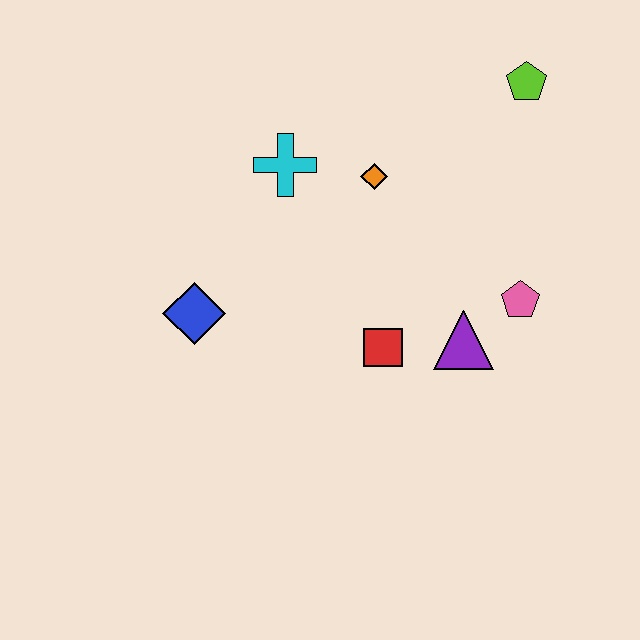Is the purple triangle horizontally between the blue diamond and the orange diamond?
No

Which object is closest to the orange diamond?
The cyan cross is closest to the orange diamond.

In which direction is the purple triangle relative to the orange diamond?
The purple triangle is below the orange diamond.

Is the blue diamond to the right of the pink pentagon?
No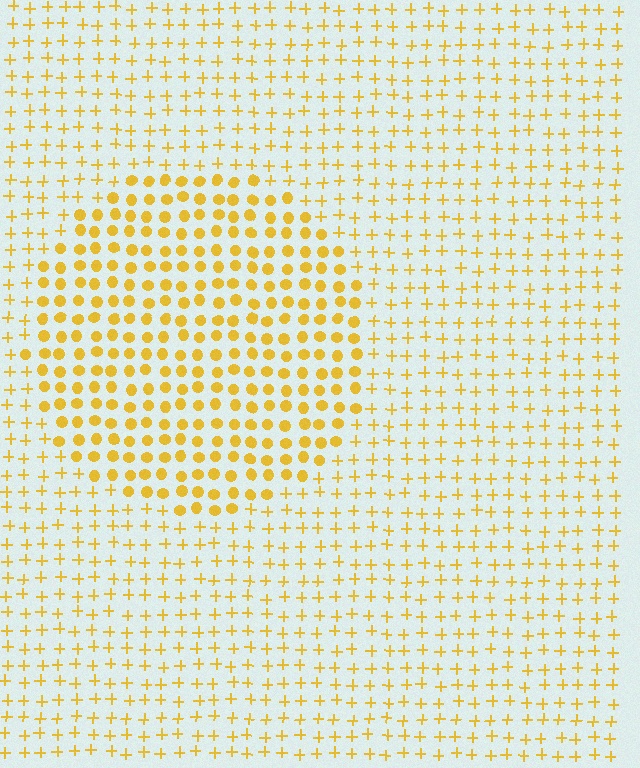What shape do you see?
I see a circle.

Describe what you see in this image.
The image is filled with small yellow elements arranged in a uniform grid. A circle-shaped region contains circles, while the surrounding area contains plus signs. The boundary is defined purely by the change in element shape.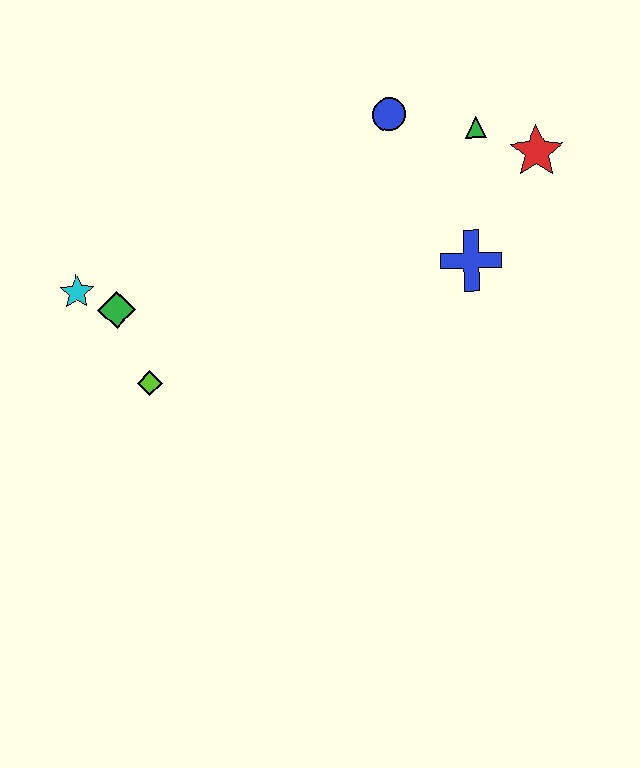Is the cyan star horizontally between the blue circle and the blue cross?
No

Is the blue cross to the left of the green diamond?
No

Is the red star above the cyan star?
Yes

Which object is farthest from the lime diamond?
The red star is farthest from the lime diamond.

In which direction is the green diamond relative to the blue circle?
The green diamond is to the left of the blue circle.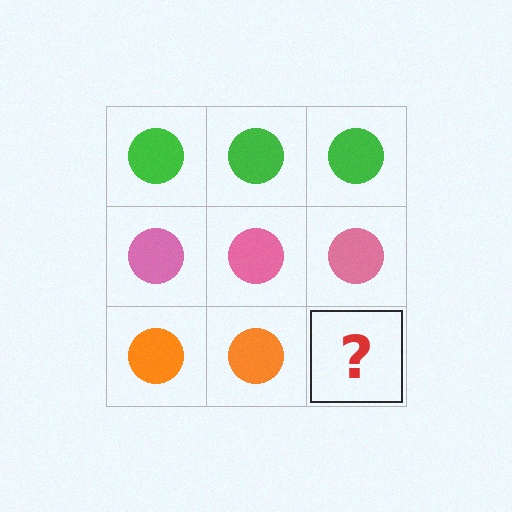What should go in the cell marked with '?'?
The missing cell should contain an orange circle.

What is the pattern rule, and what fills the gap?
The rule is that each row has a consistent color. The gap should be filled with an orange circle.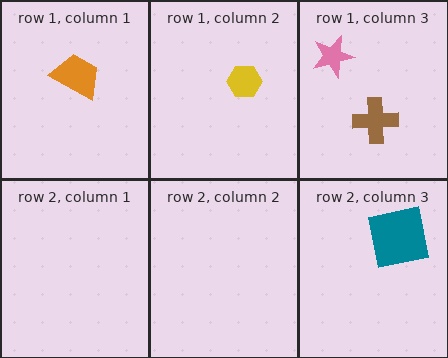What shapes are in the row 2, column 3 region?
The teal square.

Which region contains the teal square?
The row 2, column 3 region.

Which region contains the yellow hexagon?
The row 1, column 2 region.